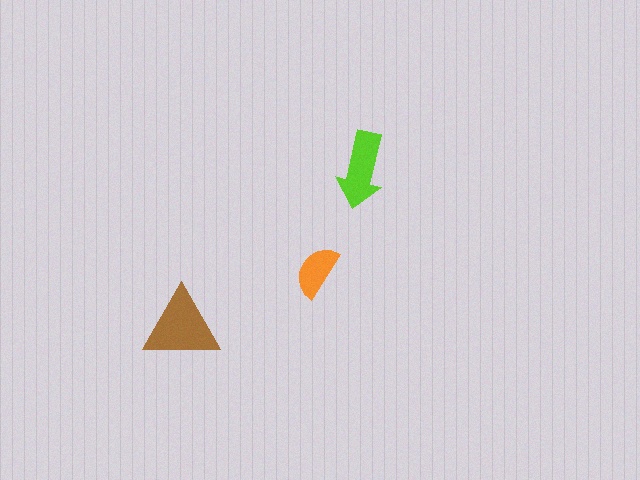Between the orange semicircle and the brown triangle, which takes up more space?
The brown triangle.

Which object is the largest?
The brown triangle.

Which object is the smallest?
The orange semicircle.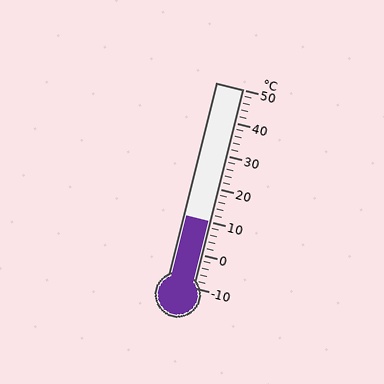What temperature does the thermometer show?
The thermometer shows approximately 10°C.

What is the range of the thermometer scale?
The thermometer scale ranges from -10°C to 50°C.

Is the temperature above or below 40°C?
The temperature is below 40°C.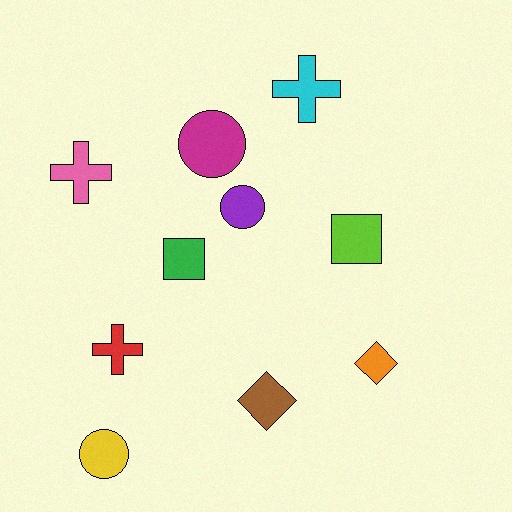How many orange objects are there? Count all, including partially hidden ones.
There is 1 orange object.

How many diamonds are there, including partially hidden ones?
There are 2 diamonds.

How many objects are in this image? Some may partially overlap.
There are 10 objects.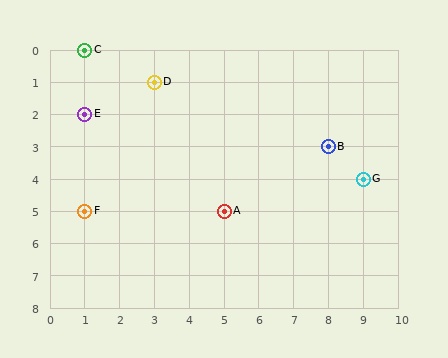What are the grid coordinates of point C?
Point C is at grid coordinates (1, 0).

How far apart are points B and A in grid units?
Points B and A are 3 columns and 2 rows apart (about 3.6 grid units diagonally).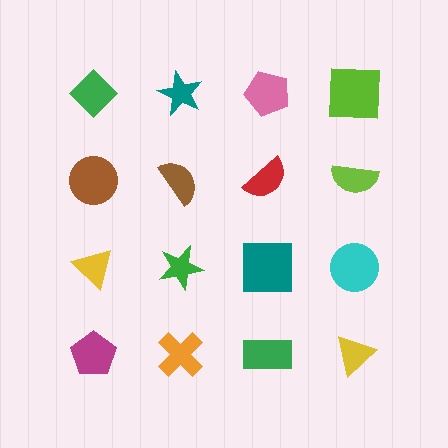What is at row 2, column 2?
A brown semicircle.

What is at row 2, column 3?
A red semicircle.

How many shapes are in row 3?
4 shapes.